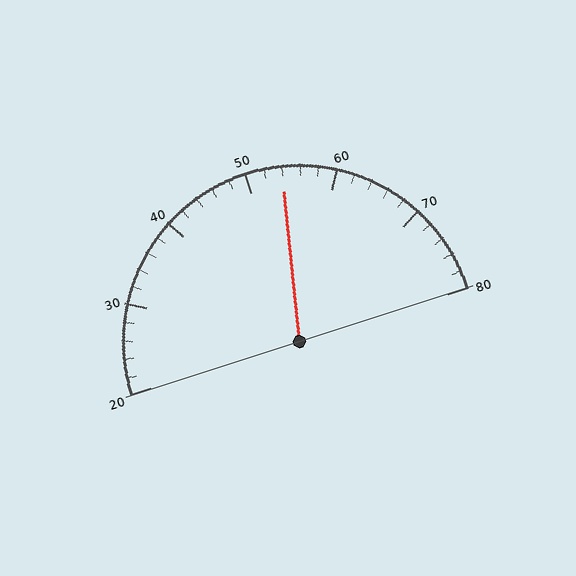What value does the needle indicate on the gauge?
The needle indicates approximately 54.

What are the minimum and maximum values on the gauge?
The gauge ranges from 20 to 80.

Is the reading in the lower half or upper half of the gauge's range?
The reading is in the upper half of the range (20 to 80).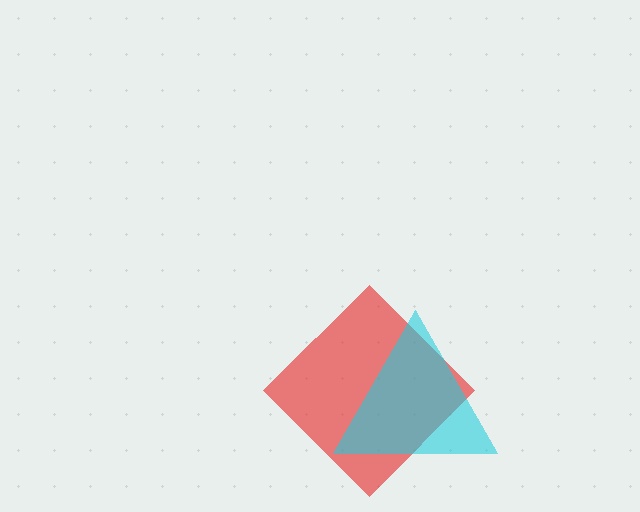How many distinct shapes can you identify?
There are 2 distinct shapes: a red diamond, a cyan triangle.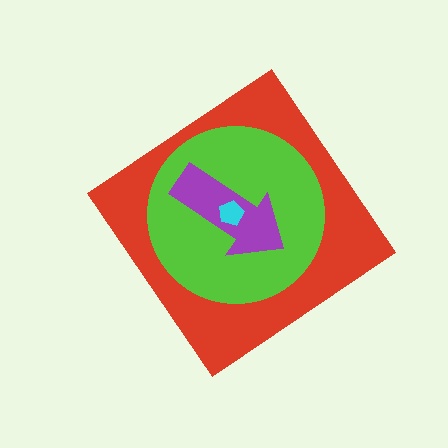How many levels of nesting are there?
4.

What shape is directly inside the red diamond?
The lime circle.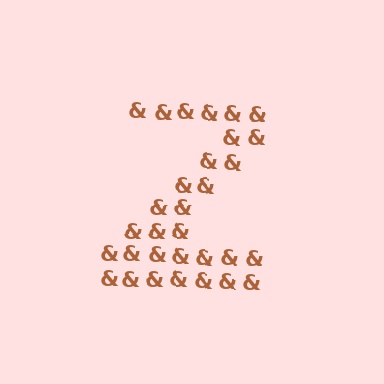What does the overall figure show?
The overall figure shows the letter Z.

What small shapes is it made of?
It is made of small ampersands.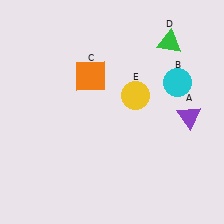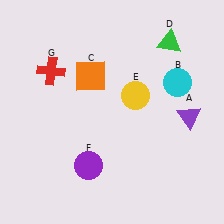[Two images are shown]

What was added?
A purple circle (F), a red cross (G) were added in Image 2.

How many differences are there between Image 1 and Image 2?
There are 2 differences between the two images.